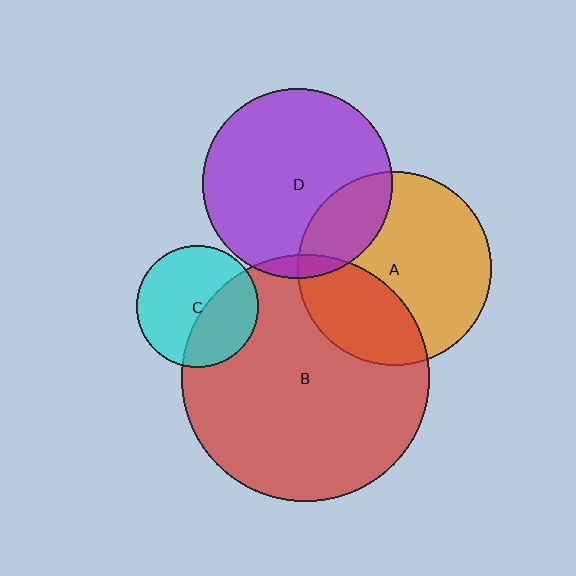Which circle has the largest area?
Circle B (red).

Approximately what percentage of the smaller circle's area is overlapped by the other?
Approximately 30%.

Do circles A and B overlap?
Yes.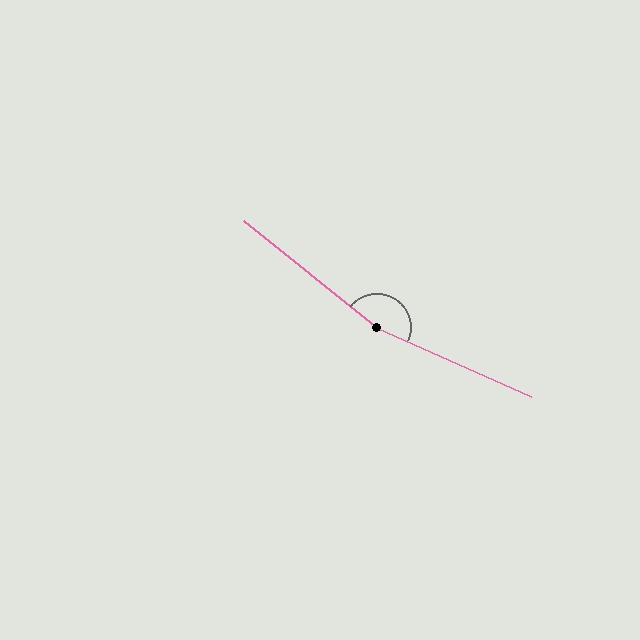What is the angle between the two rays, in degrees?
Approximately 165 degrees.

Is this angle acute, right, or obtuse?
It is obtuse.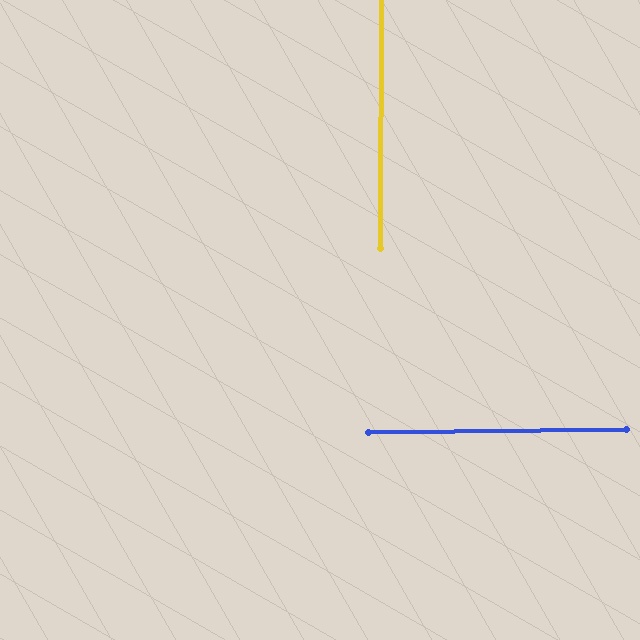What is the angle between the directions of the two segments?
Approximately 89 degrees.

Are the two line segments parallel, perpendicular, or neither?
Perpendicular — they meet at approximately 89°.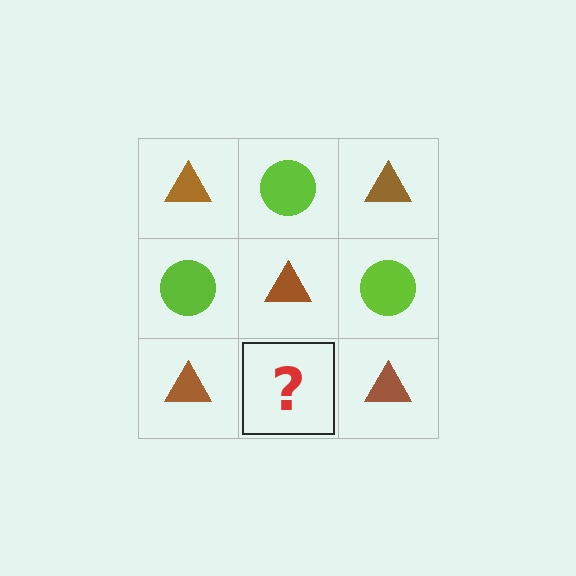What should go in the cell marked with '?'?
The missing cell should contain a lime circle.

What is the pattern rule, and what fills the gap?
The rule is that it alternates brown triangle and lime circle in a checkerboard pattern. The gap should be filled with a lime circle.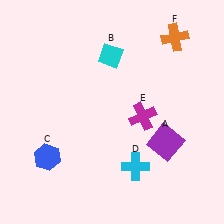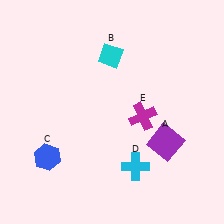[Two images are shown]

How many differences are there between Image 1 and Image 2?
There is 1 difference between the two images.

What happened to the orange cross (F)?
The orange cross (F) was removed in Image 2. It was in the top-right area of Image 1.